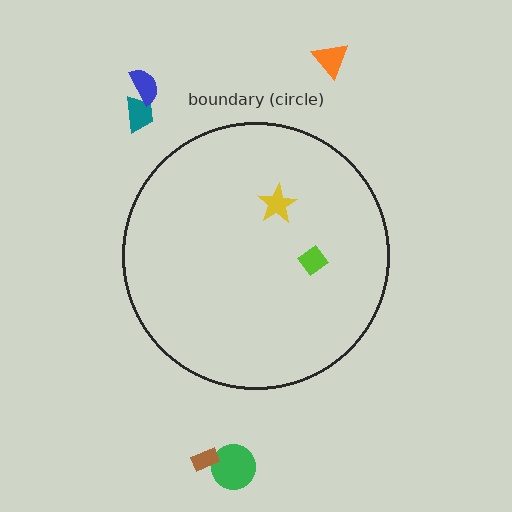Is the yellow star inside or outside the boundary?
Inside.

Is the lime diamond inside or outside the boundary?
Inside.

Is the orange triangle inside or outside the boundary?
Outside.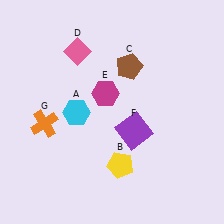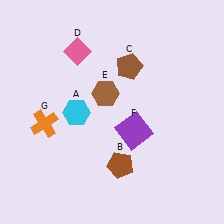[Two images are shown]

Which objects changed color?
B changed from yellow to brown. E changed from magenta to brown.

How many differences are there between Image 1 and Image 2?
There are 2 differences between the two images.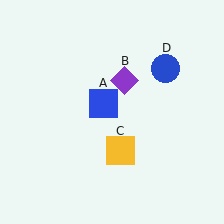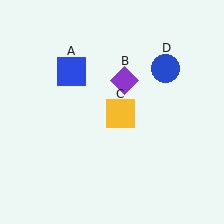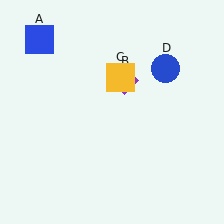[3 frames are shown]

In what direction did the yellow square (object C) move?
The yellow square (object C) moved up.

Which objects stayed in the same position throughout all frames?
Purple diamond (object B) and blue circle (object D) remained stationary.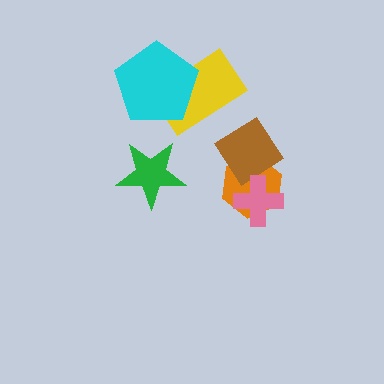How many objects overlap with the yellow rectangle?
1 object overlaps with the yellow rectangle.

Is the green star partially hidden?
No, no other shape covers it.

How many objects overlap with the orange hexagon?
2 objects overlap with the orange hexagon.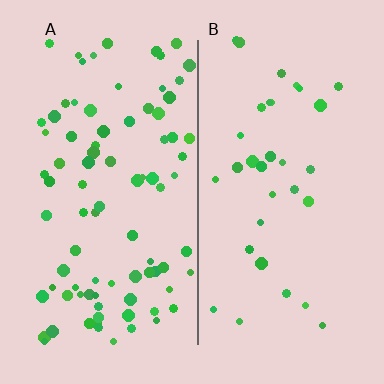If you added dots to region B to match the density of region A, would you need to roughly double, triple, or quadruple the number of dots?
Approximately triple.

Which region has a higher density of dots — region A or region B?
A (the left).